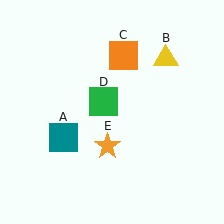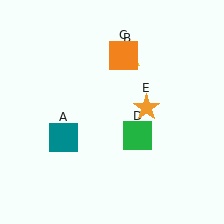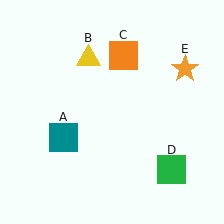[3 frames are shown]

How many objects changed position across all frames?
3 objects changed position: yellow triangle (object B), green square (object D), orange star (object E).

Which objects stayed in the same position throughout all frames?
Teal square (object A) and orange square (object C) remained stationary.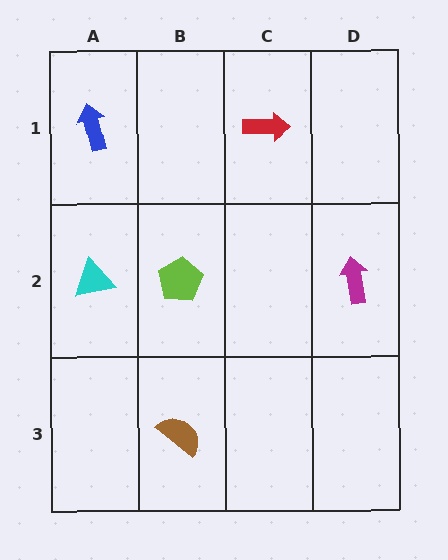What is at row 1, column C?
A red arrow.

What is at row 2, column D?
A magenta arrow.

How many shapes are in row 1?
2 shapes.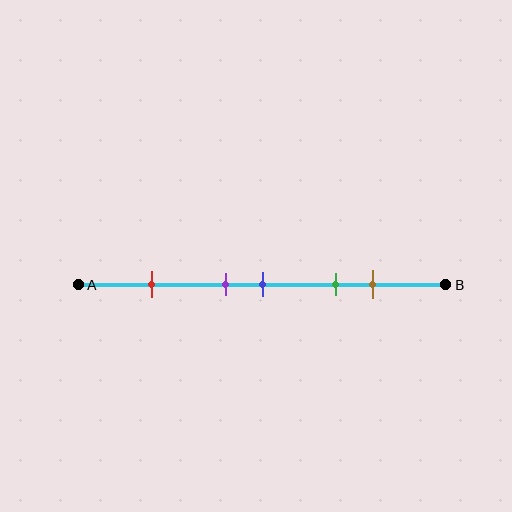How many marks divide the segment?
There are 5 marks dividing the segment.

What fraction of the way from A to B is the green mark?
The green mark is approximately 70% (0.7) of the way from A to B.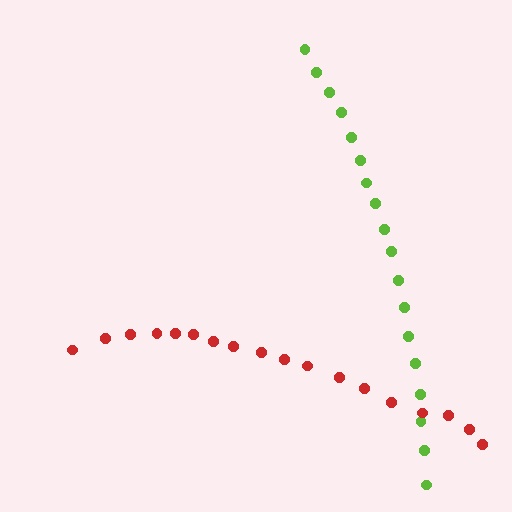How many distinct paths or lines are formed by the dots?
There are 2 distinct paths.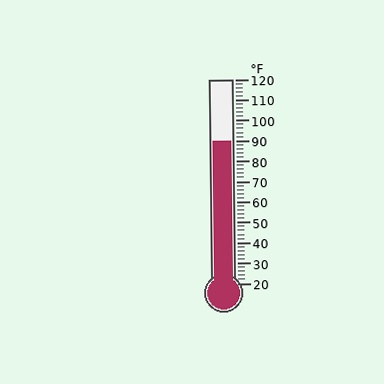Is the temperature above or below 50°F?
The temperature is above 50°F.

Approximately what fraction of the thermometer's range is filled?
The thermometer is filled to approximately 70% of its range.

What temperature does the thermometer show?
The thermometer shows approximately 90°F.